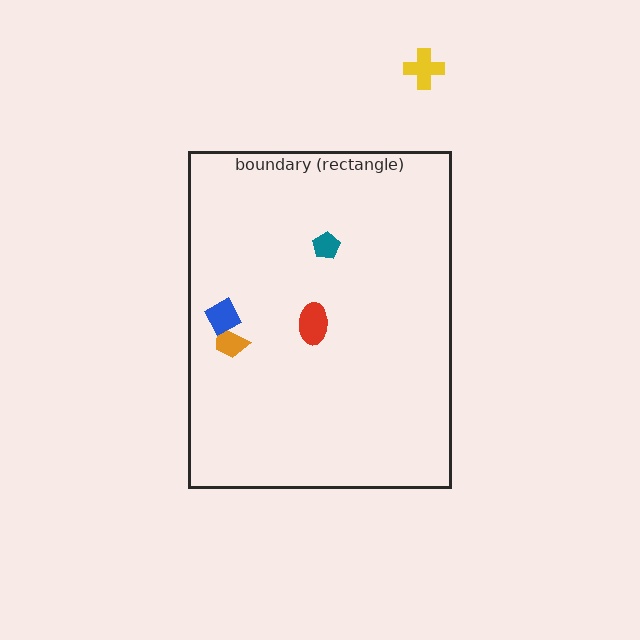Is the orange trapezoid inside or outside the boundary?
Inside.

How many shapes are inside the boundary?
4 inside, 1 outside.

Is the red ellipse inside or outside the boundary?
Inside.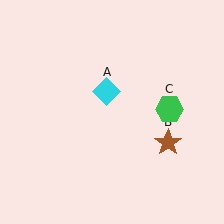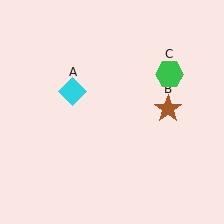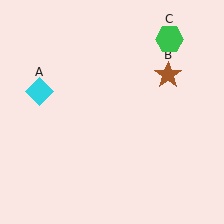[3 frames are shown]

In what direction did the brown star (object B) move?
The brown star (object B) moved up.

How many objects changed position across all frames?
3 objects changed position: cyan diamond (object A), brown star (object B), green hexagon (object C).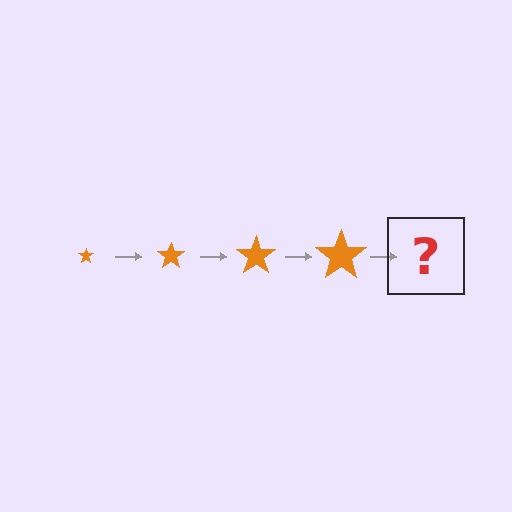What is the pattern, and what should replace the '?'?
The pattern is that the star gets progressively larger each step. The '?' should be an orange star, larger than the previous one.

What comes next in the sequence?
The next element should be an orange star, larger than the previous one.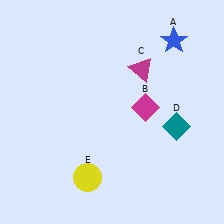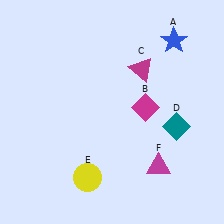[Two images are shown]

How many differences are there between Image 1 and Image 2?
There is 1 difference between the two images.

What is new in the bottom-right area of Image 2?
A magenta triangle (F) was added in the bottom-right area of Image 2.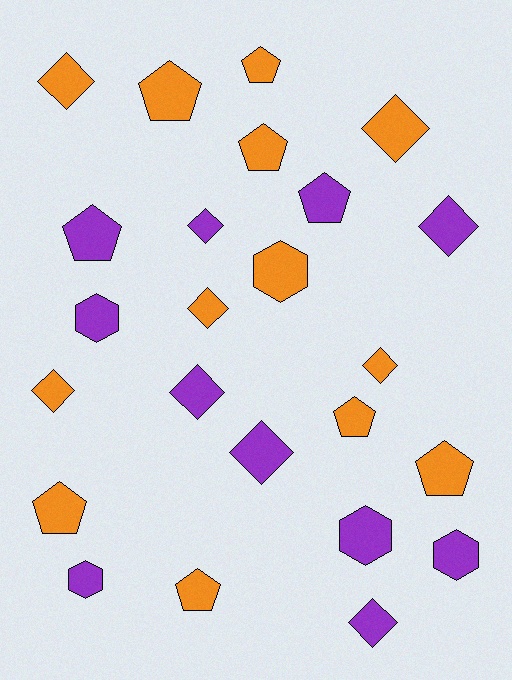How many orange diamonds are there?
There are 5 orange diamonds.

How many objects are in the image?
There are 24 objects.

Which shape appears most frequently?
Diamond, with 10 objects.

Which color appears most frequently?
Orange, with 13 objects.